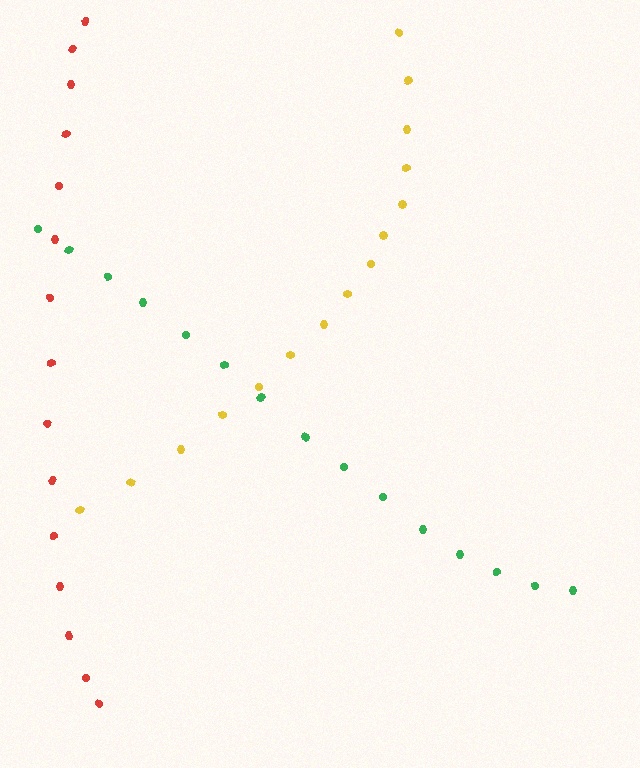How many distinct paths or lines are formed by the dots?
There are 3 distinct paths.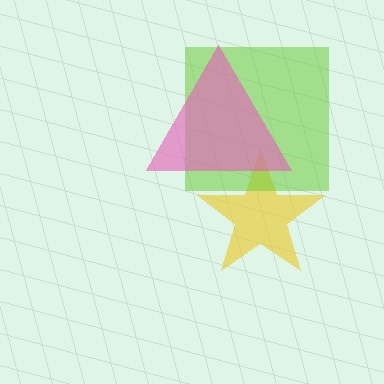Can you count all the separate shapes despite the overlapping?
Yes, there are 3 separate shapes.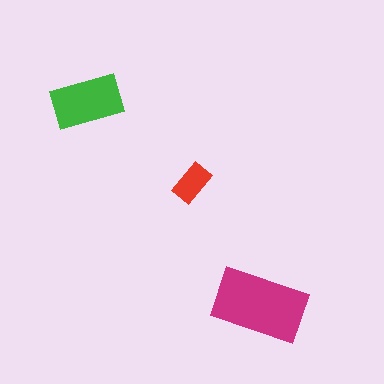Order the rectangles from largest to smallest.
the magenta one, the green one, the red one.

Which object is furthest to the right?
The magenta rectangle is rightmost.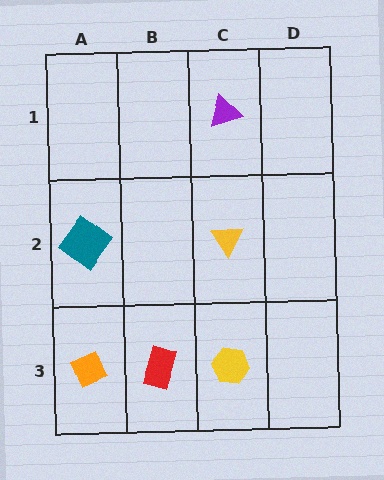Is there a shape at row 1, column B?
No, that cell is empty.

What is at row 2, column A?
A teal diamond.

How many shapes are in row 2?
2 shapes.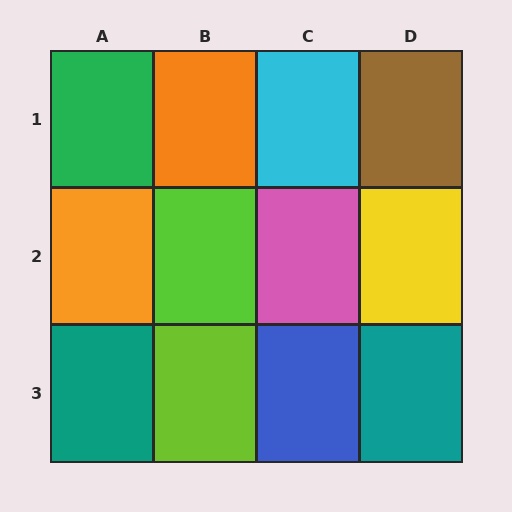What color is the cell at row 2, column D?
Yellow.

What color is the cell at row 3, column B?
Lime.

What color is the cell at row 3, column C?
Blue.